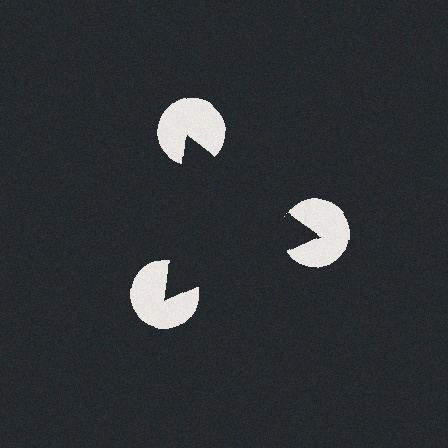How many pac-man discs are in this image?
There are 3 — one at each vertex of the illusory triangle.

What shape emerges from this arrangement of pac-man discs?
An illusory triangle — its edges are inferred from the aligned wedge cuts in the pac-man discs, not physically drawn.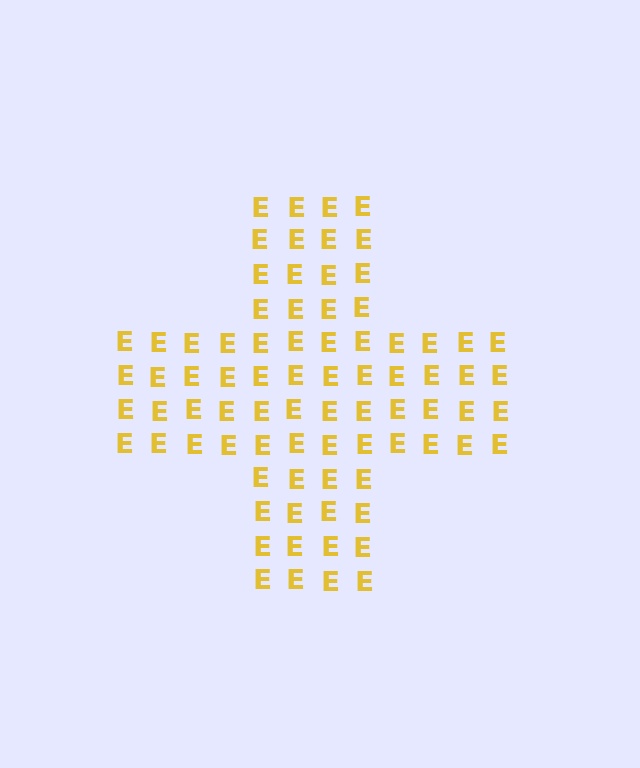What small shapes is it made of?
It is made of small letter E's.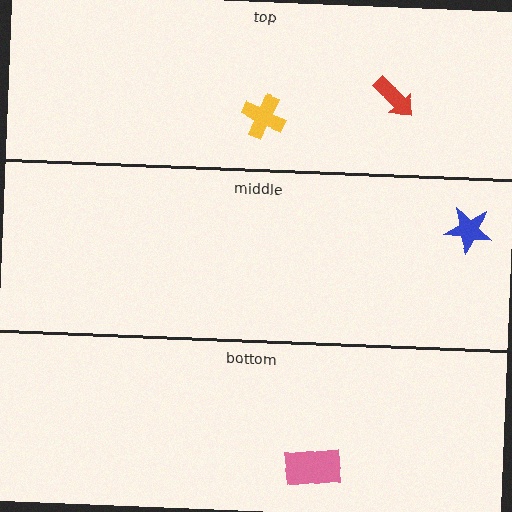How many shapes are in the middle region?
1.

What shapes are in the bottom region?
The pink rectangle.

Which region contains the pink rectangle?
The bottom region.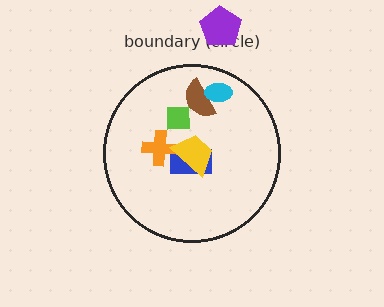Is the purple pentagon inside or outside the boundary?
Outside.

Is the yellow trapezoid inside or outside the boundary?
Inside.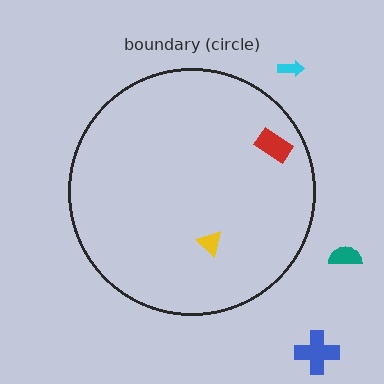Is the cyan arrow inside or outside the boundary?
Outside.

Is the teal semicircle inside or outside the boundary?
Outside.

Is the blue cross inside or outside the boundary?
Outside.